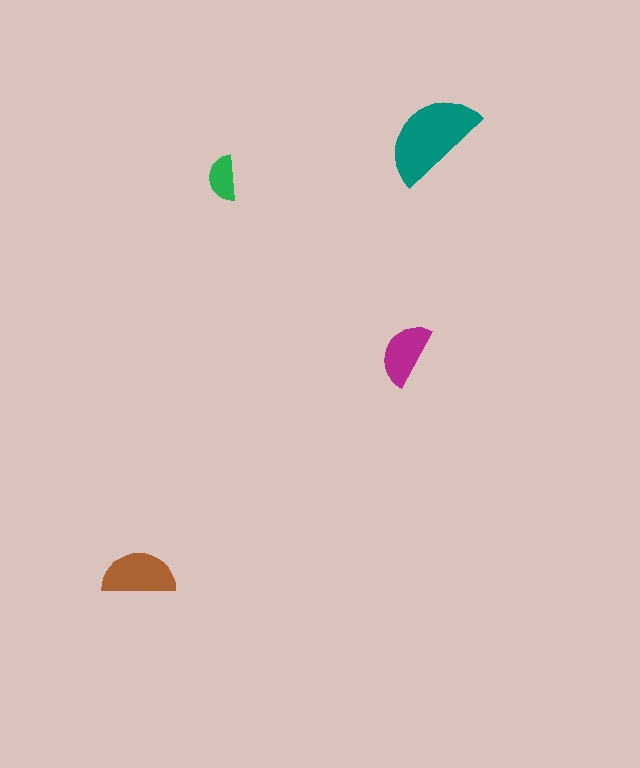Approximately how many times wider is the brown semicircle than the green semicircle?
About 1.5 times wider.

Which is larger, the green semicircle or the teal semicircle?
The teal one.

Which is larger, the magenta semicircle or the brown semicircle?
The brown one.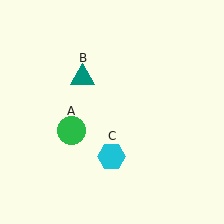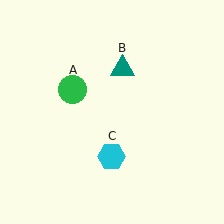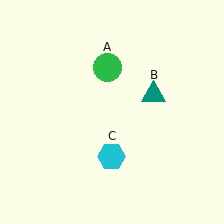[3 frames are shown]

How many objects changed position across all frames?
2 objects changed position: green circle (object A), teal triangle (object B).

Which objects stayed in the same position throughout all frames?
Cyan hexagon (object C) remained stationary.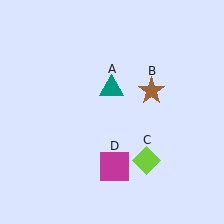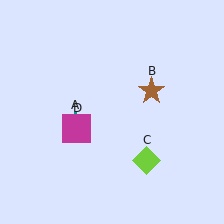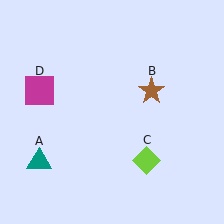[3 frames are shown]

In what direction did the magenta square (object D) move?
The magenta square (object D) moved up and to the left.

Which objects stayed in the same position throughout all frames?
Brown star (object B) and lime diamond (object C) remained stationary.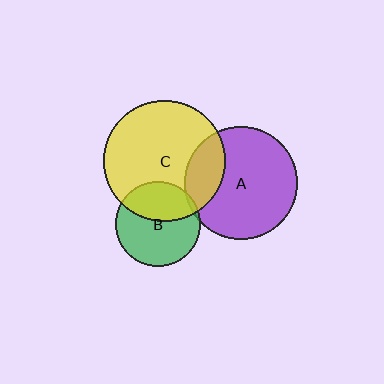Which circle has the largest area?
Circle C (yellow).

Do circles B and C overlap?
Yes.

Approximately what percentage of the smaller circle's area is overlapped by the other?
Approximately 40%.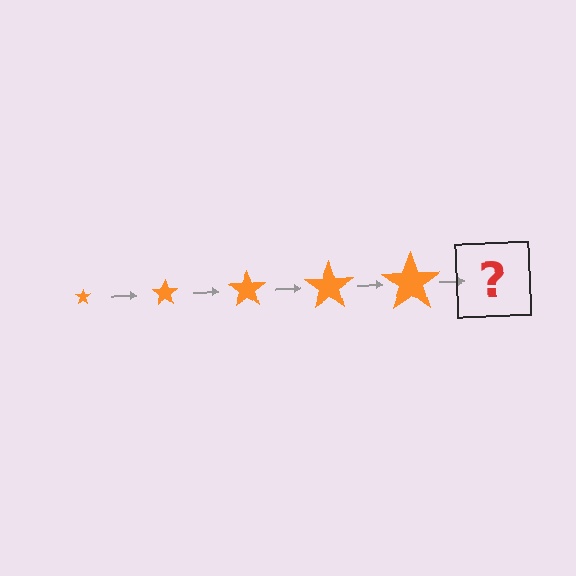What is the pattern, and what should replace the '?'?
The pattern is that the star gets progressively larger each step. The '?' should be an orange star, larger than the previous one.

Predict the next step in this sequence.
The next step is an orange star, larger than the previous one.